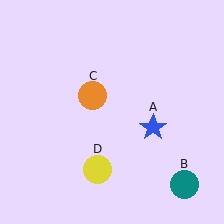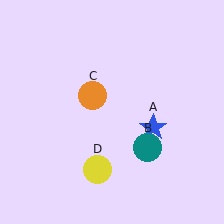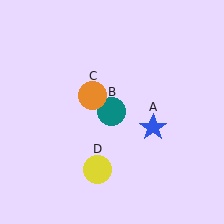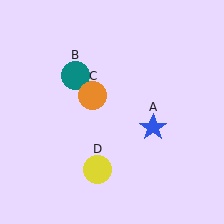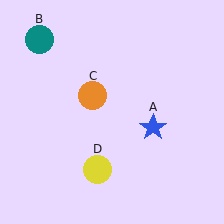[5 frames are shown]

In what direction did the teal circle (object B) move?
The teal circle (object B) moved up and to the left.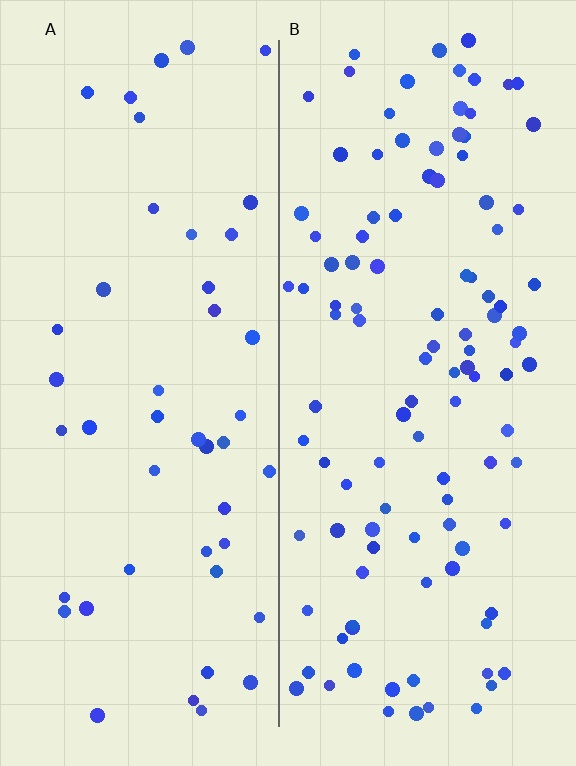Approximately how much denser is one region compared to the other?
Approximately 2.4× — region B over region A.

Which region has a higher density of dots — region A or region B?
B (the right).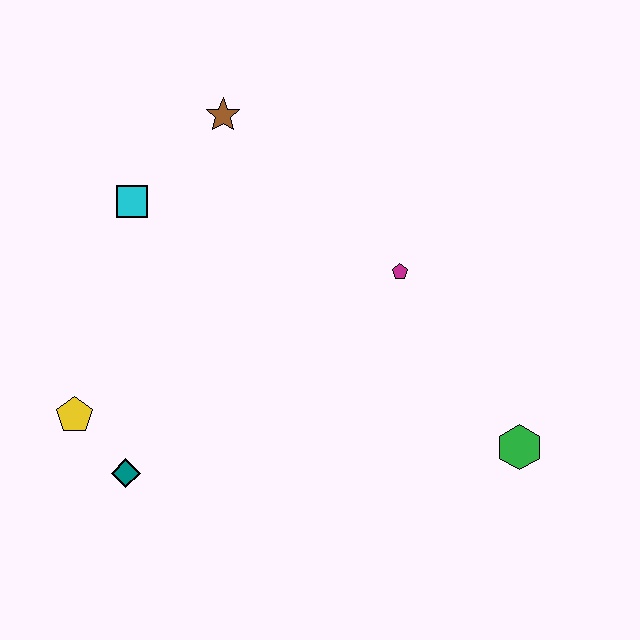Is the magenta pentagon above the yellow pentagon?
Yes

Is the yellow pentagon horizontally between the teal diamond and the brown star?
No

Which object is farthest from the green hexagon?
The cyan square is farthest from the green hexagon.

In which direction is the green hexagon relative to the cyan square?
The green hexagon is to the right of the cyan square.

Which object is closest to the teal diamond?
The yellow pentagon is closest to the teal diamond.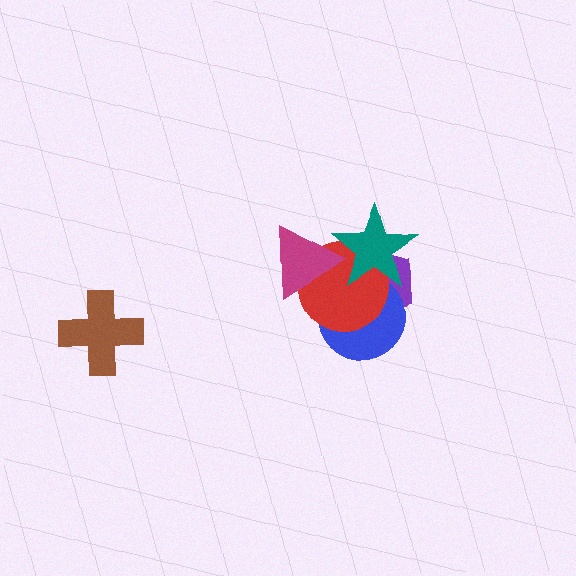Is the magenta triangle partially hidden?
No, no other shape covers it.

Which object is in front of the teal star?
The magenta triangle is in front of the teal star.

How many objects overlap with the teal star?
4 objects overlap with the teal star.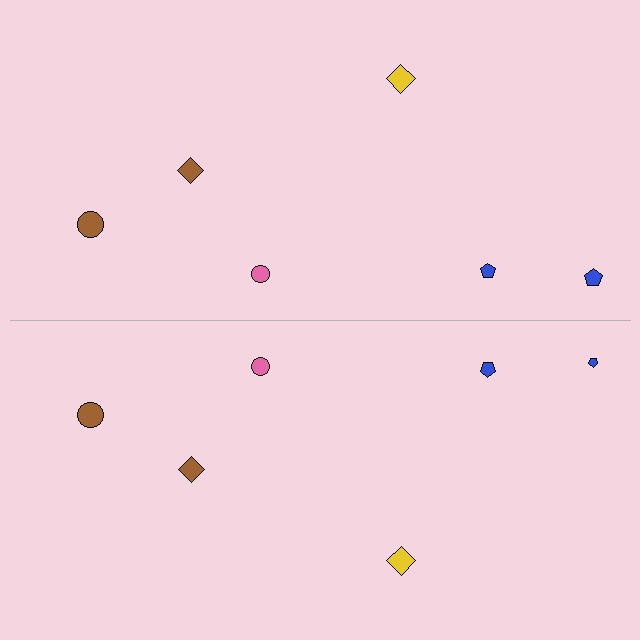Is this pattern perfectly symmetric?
No, the pattern is not perfectly symmetric. The blue pentagon on the bottom side has a different size than its mirror counterpart.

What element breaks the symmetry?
The blue pentagon on the bottom side has a different size than its mirror counterpart.